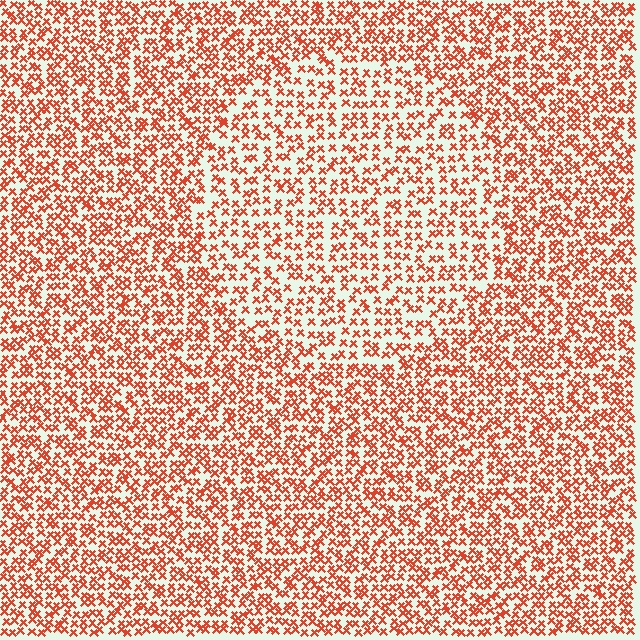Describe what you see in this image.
The image contains small red elements arranged at two different densities. A circle-shaped region is visible where the elements are less densely packed than the surrounding area.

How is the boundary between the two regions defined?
The boundary is defined by a change in element density (approximately 1.5x ratio). All elements are the same color, size, and shape.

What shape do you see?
I see a circle.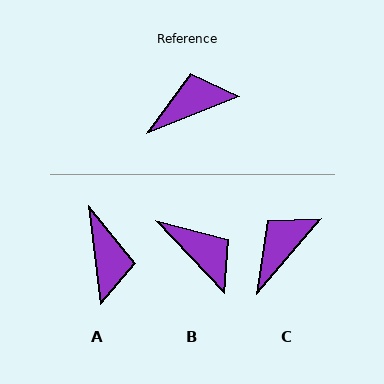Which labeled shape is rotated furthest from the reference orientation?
A, about 104 degrees away.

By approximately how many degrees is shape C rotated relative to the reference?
Approximately 28 degrees counter-clockwise.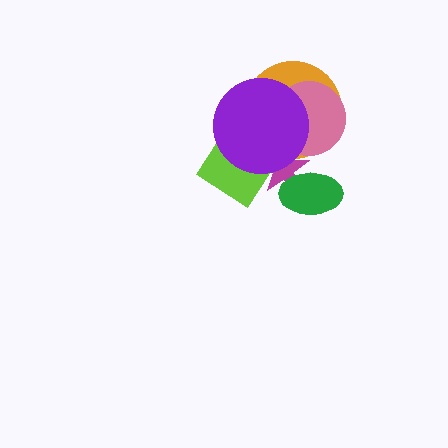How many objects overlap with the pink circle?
3 objects overlap with the pink circle.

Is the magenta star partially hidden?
Yes, it is partially covered by another shape.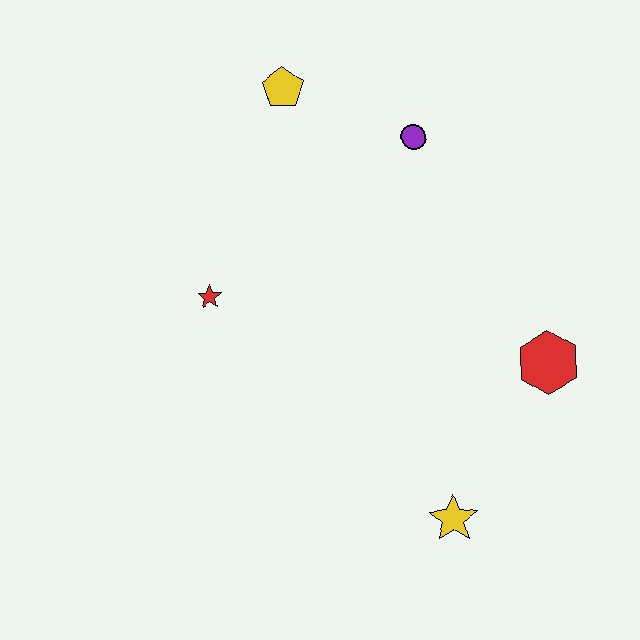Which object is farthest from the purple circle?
The yellow star is farthest from the purple circle.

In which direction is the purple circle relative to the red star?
The purple circle is to the right of the red star.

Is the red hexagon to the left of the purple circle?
No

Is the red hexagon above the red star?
No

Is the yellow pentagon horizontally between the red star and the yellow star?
Yes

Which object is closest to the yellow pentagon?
The purple circle is closest to the yellow pentagon.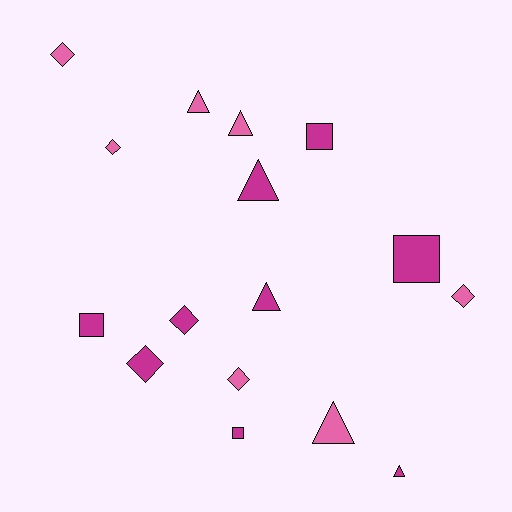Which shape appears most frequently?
Triangle, with 6 objects.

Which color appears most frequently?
Magenta, with 9 objects.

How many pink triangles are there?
There are 3 pink triangles.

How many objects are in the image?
There are 16 objects.